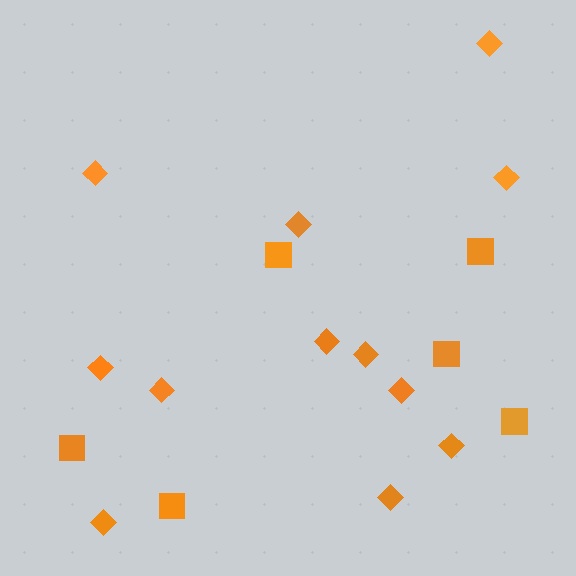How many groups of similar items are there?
There are 2 groups: one group of squares (6) and one group of diamonds (12).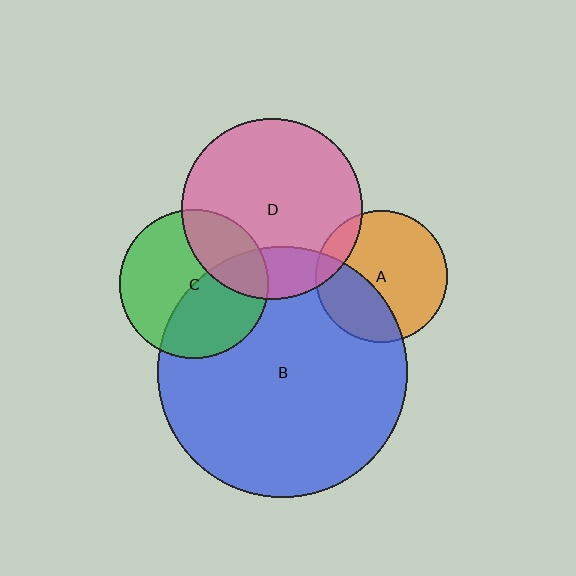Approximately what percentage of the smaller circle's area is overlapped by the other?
Approximately 45%.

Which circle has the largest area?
Circle B (blue).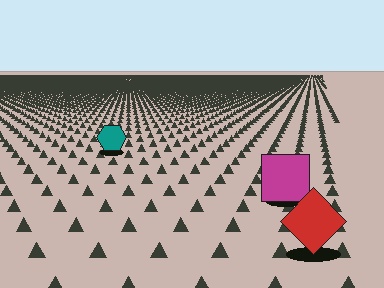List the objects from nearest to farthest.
From nearest to farthest: the red diamond, the magenta square, the teal hexagon.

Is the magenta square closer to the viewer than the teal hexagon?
Yes. The magenta square is closer — you can tell from the texture gradient: the ground texture is coarser near it.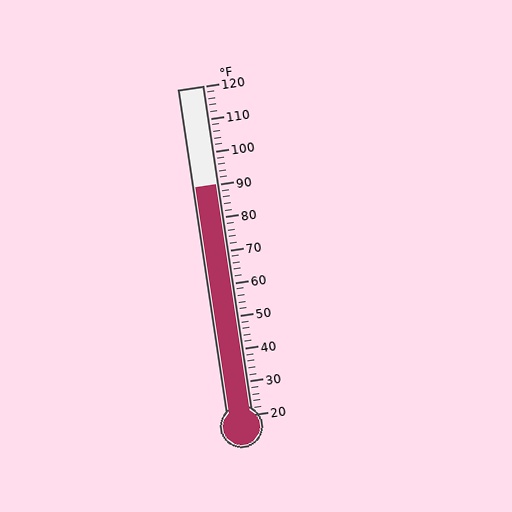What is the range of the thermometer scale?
The thermometer scale ranges from 20°F to 120°F.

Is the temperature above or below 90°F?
The temperature is at 90°F.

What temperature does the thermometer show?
The thermometer shows approximately 90°F.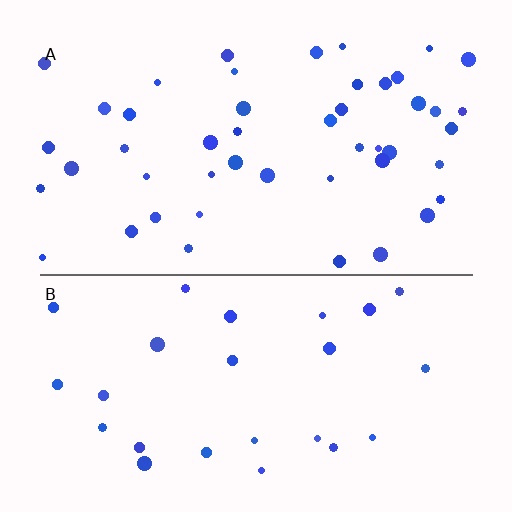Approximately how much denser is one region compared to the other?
Approximately 1.8× — region A over region B.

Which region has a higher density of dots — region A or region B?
A (the top).